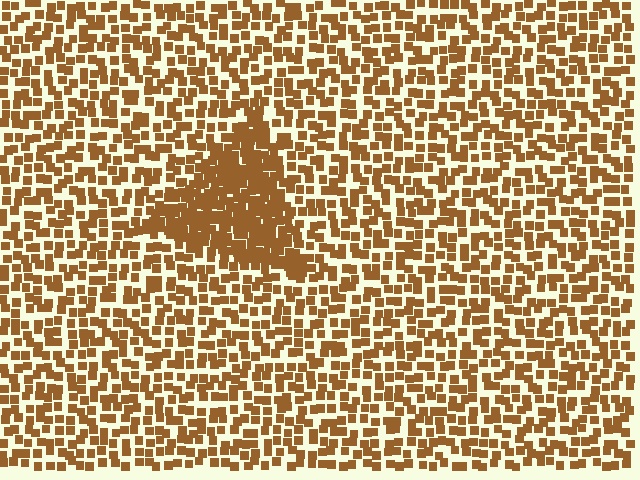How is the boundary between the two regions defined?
The boundary is defined by a change in element density (approximately 2.1x ratio). All elements are the same color, size, and shape.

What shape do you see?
I see a triangle.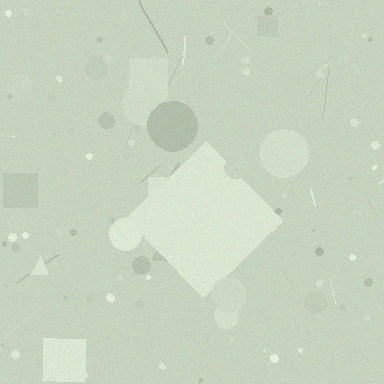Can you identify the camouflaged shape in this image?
The camouflaged shape is a diamond.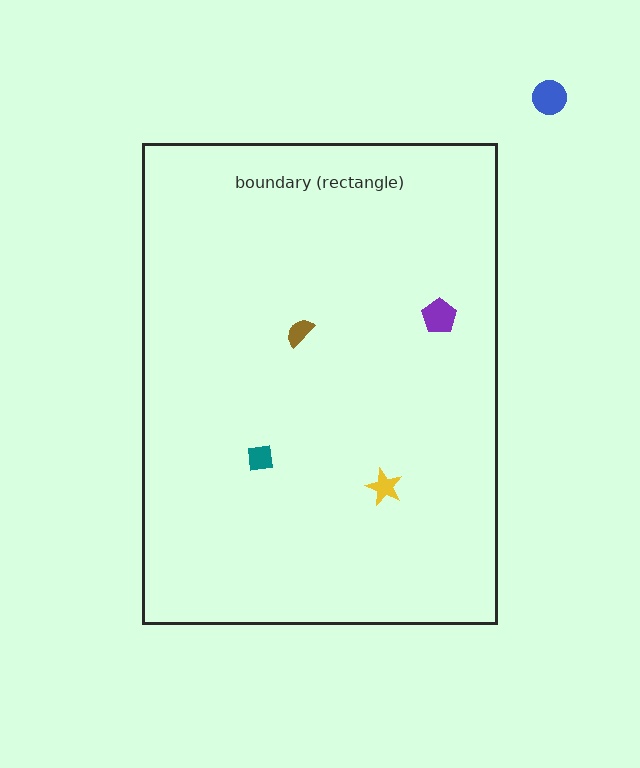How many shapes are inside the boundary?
4 inside, 1 outside.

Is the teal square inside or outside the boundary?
Inside.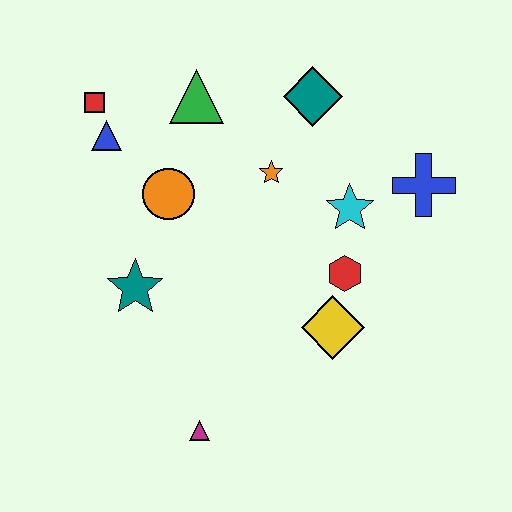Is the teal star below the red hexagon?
Yes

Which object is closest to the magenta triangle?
The teal star is closest to the magenta triangle.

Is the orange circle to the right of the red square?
Yes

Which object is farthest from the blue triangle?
The blue cross is farthest from the blue triangle.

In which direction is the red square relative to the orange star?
The red square is to the left of the orange star.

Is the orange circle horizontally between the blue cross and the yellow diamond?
No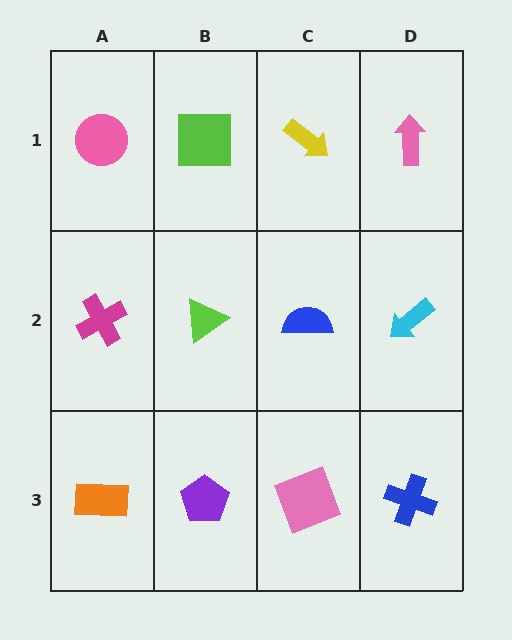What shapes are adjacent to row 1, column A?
A magenta cross (row 2, column A), a lime square (row 1, column B).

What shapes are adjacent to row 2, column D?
A pink arrow (row 1, column D), a blue cross (row 3, column D), a blue semicircle (row 2, column C).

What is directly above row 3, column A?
A magenta cross.